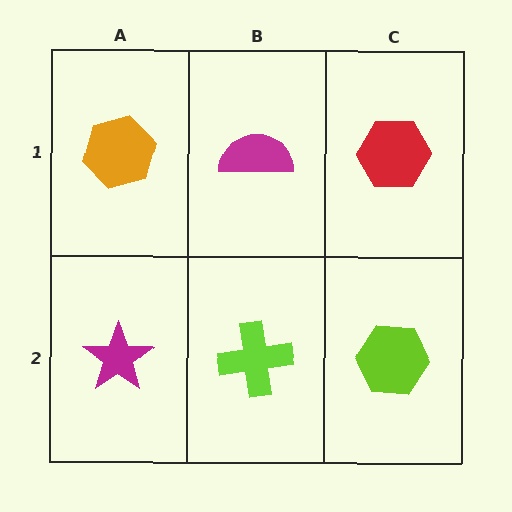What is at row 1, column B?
A magenta semicircle.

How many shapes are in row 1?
3 shapes.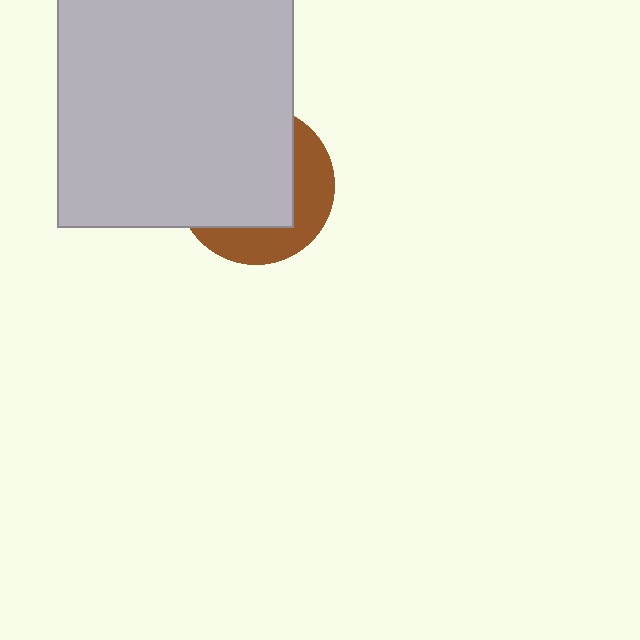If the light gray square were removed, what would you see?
You would see the complete brown circle.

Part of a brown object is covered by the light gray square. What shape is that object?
It is a circle.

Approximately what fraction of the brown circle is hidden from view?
Roughly 64% of the brown circle is hidden behind the light gray square.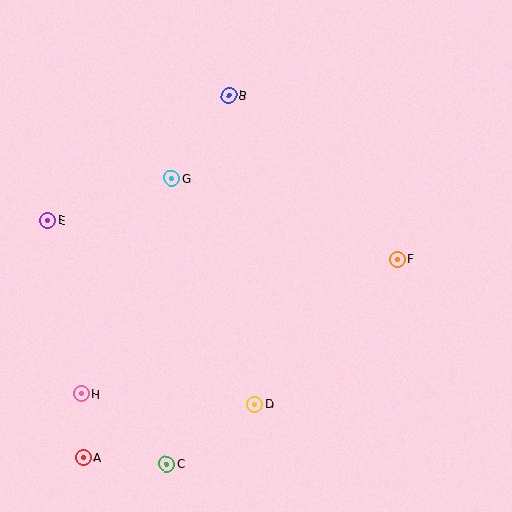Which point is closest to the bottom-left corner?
Point A is closest to the bottom-left corner.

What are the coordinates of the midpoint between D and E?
The midpoint between D and E is at (151, 312).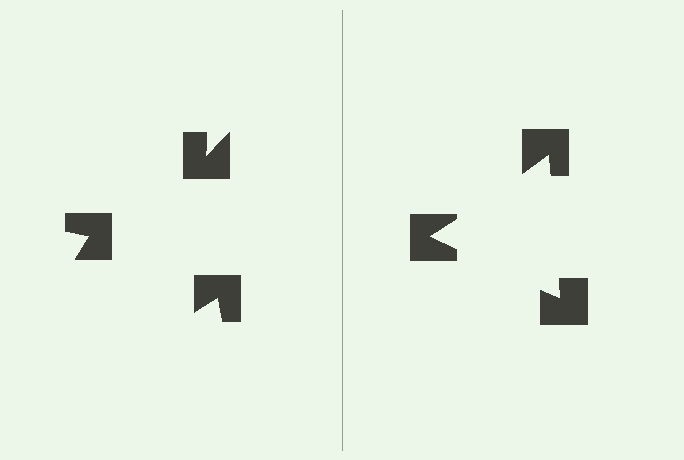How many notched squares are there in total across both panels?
6 — 3 on each side.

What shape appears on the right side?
An illusory triangle.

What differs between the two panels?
The notched squares are positioned identically on both sides; only the wedge orientations differ. On the right they align to a triangle; on the left they are misaligned.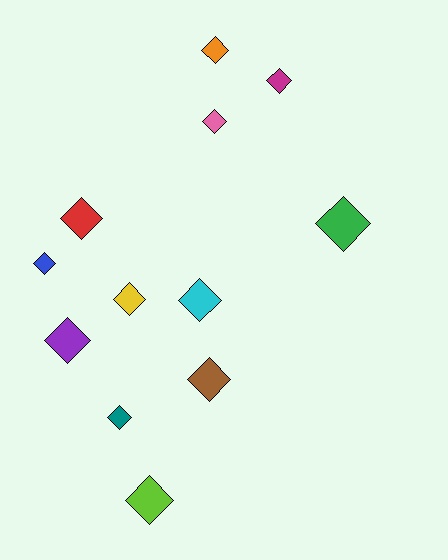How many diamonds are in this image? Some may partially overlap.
There are 12 diamonds.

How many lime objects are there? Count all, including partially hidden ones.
There is 1 lime object.